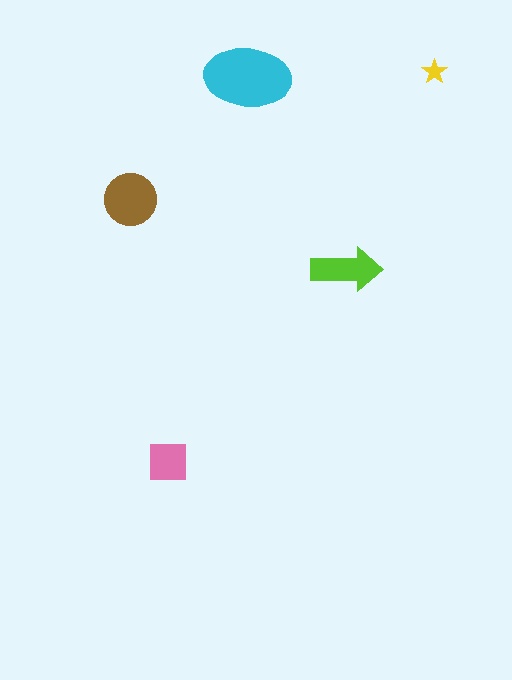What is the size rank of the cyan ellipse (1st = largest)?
1st.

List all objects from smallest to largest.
The yellow star, the pink square, the lime arrow, the brown circle, the cyan ellipse.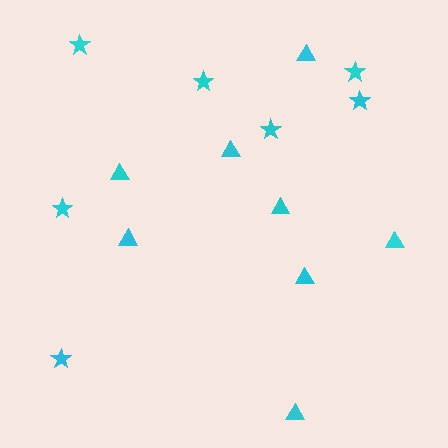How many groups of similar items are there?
There are 2 groups: one group of triangles (8) and one group of stars (7).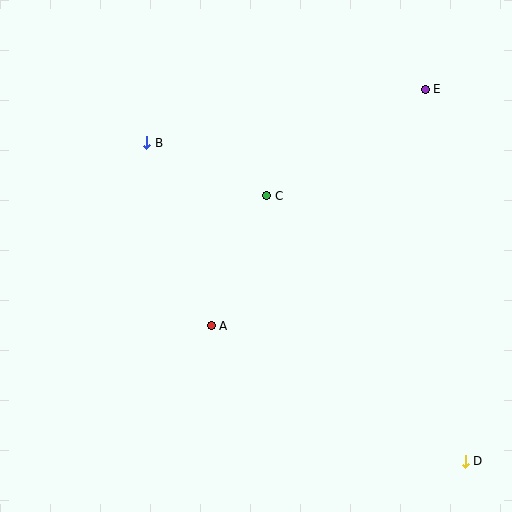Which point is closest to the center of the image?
Point C at (267, 196) is closest to the center.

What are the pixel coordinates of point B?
Point B is at (147, 143).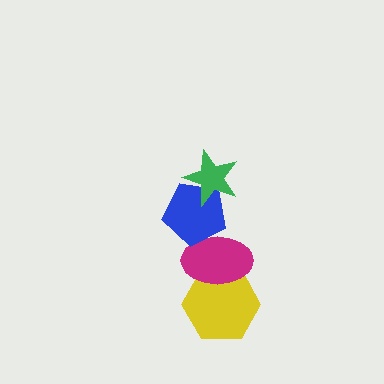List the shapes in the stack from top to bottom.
From top to bottom: the green star, the blue pentagon, the magenta ellipse, the yellow hexagon.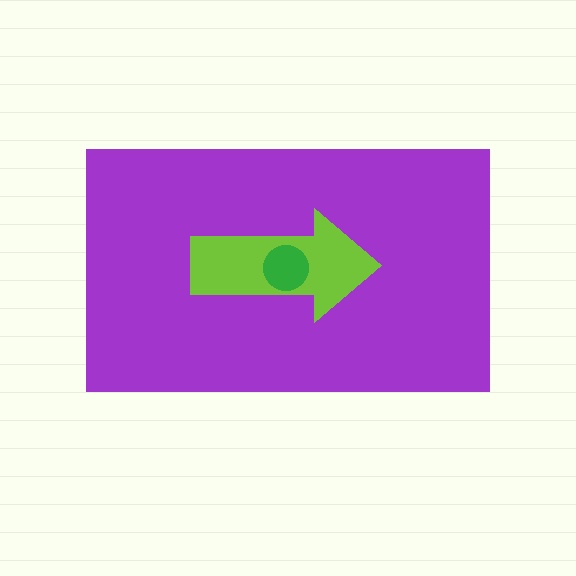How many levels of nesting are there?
3.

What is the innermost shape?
The green circle.